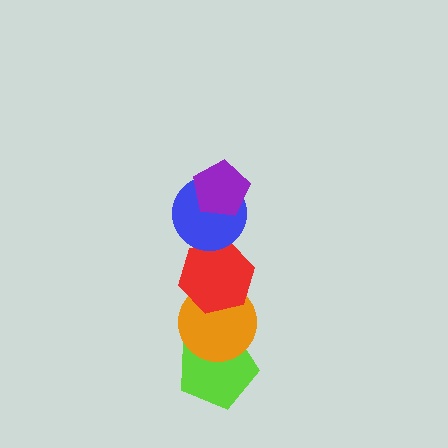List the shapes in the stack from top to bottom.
From top to bottom: the purple pentagon, the blue circle, the red hexagon, the orange circle, the lime pentagon.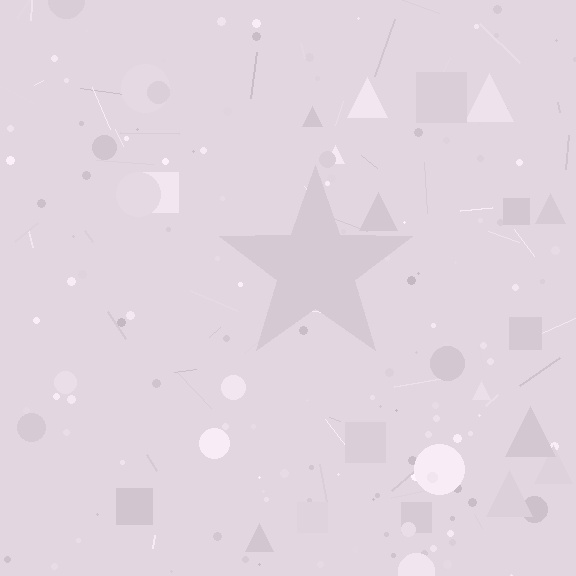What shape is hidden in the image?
A star is hidden in the image.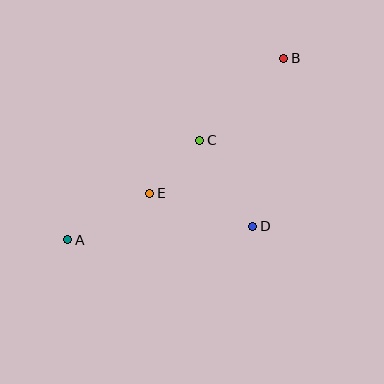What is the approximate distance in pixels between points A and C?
The distance between A and C is approximately 165 pixels.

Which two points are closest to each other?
Points C and E are closest to each other.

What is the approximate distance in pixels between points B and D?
The distance between B and D is approximately 171 pixels.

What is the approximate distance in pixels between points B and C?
The distance between B and C is approximately 118 pixels.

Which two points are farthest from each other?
Points A and B are farthest from each other.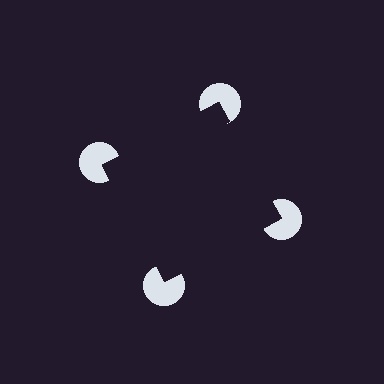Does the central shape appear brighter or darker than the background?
It typically appears slightly darker than the background, even though no actual brightness change is drawn.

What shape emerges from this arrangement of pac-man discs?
An illusory square — its edges are inferred from the aligned wedge cuts in the pac-man discs, not physically drawn.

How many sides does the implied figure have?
4 sides.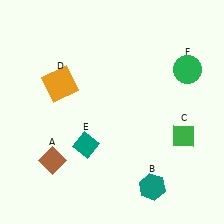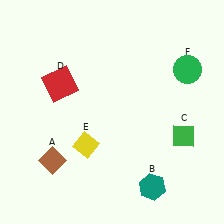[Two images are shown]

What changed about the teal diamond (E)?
In Image 1, E is teal. In Image 2, it changed to yellow.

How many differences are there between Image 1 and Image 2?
There are 2 differences between the two images.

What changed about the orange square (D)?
In Image 1, D is orange. In Image 2, it changed to red.